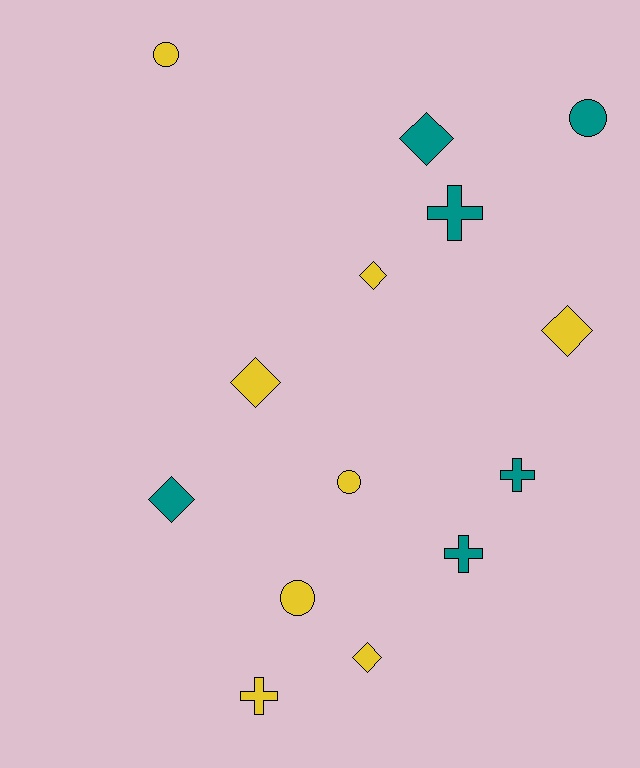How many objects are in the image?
There are 14 objects.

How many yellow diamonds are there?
There are 4 yellow diamonds.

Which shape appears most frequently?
Diamond, with 6 objects.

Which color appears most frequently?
Yellow, with 8 objects.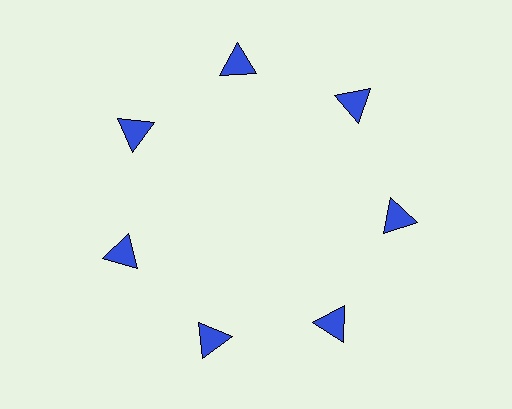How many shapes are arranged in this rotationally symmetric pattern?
There are 7 shapes, arranged in 7 groups of 1.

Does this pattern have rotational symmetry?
Yes, this pattern has 7-fold rotational symmetry. It looks the same after rotating 51 degrees around the center.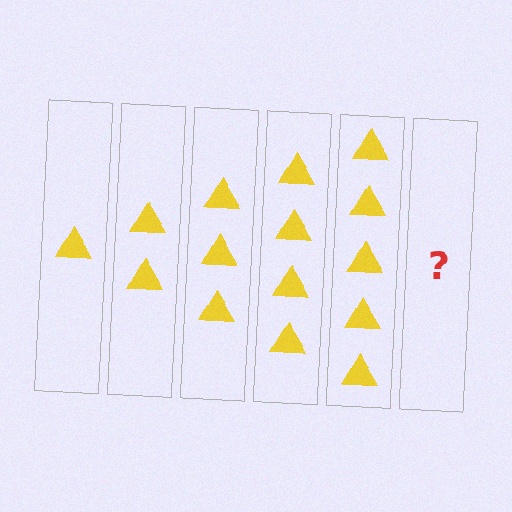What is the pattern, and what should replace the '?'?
The pattern is that each step adds one more triangle. The '?' should be 6 triangles.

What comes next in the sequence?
The next element should be 6 triangles.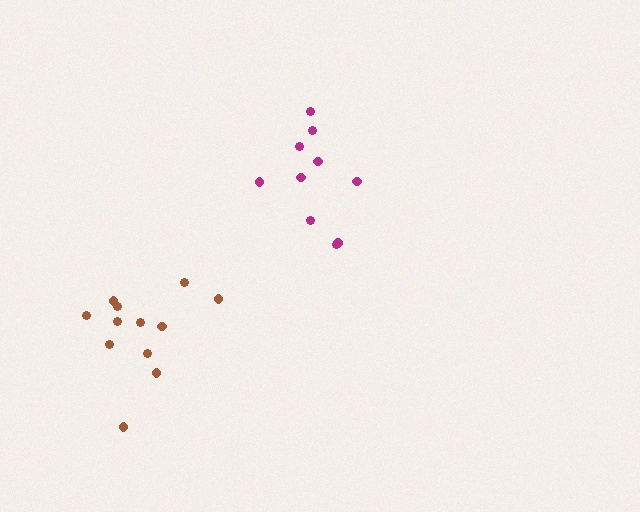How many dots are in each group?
Group 1: 12 dots, Group 2: 10 dots (22 total).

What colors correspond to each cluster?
The clusters are colored: brown, magenta.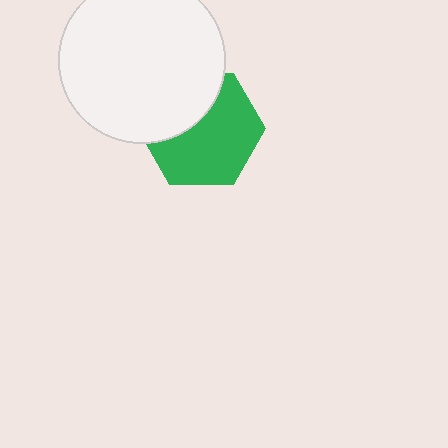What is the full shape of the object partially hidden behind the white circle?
The partially hidden object is a green hexagon.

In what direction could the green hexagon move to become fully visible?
The green hexagon could move down. That would shift it out from behind the white circle entirely.